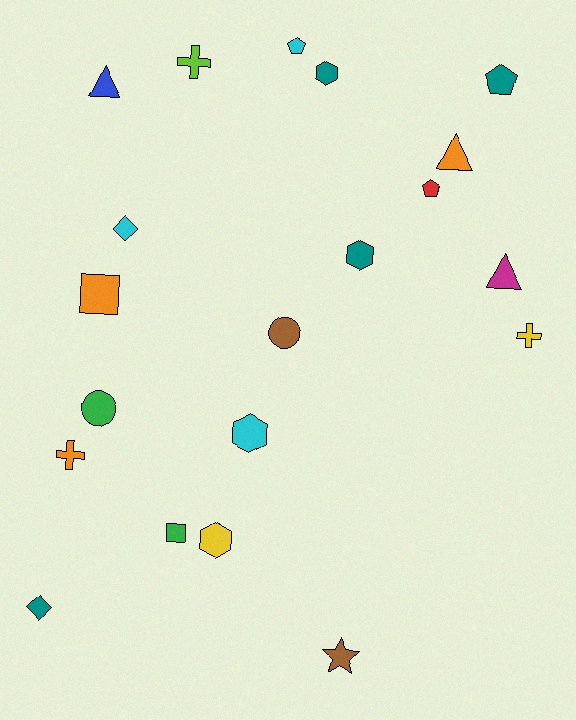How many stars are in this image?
There is 1 star.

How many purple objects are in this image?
There are no purple objects.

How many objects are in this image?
There are 20 objects.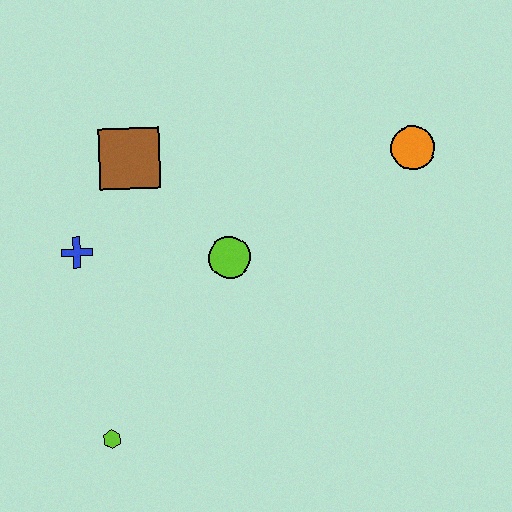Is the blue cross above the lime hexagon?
Yes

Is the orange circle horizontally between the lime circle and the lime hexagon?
No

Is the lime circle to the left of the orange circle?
Yes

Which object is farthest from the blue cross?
The orange circle is farthest from the blue cross.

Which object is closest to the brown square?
The blue cross is closest to the brown square.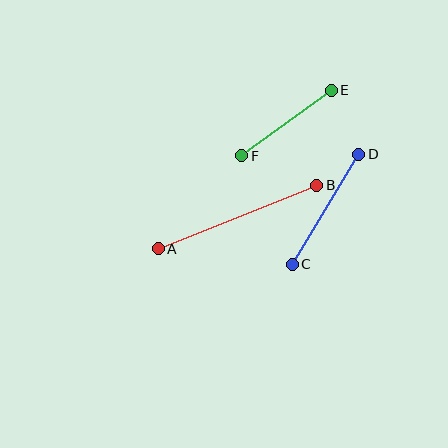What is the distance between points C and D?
The distance is approximately 129 pixels.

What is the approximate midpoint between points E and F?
The midpoint is at approximately (287, 123) pixels.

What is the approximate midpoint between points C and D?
The midpoint is at approximately (325, 209) pixels.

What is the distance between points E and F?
The distance is approximately 111 pixels.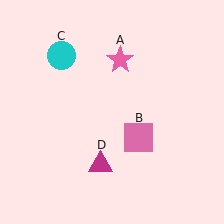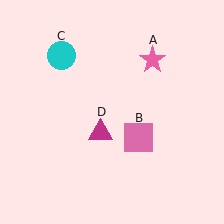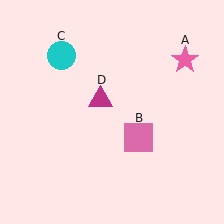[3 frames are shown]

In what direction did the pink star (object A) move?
The pink star (object A) moved right.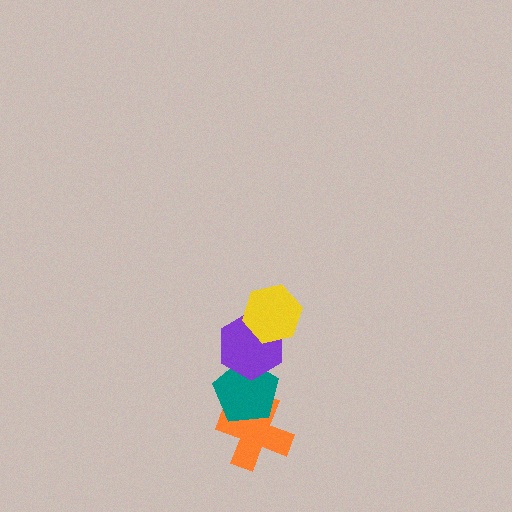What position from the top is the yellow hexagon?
The yellow hexagon is 1st from the top.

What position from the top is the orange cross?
The orange cross is 4th from the top.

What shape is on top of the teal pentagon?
The purple hexagon is on top of the teal pentagon.